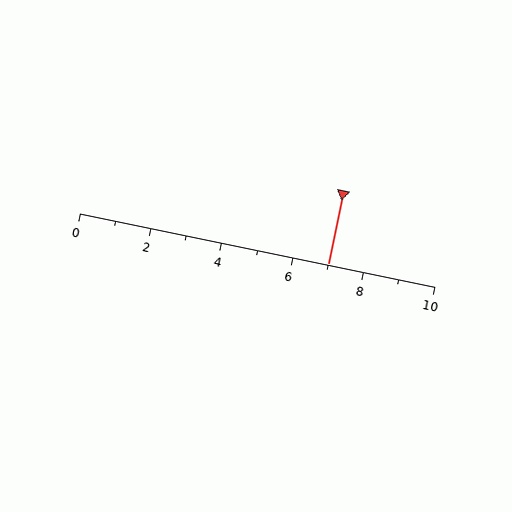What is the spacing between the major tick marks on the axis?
The major ticks are spaced 2 apart.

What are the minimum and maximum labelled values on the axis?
The axis runs from 0 to 10.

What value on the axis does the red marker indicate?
The marker indicates approximately 7.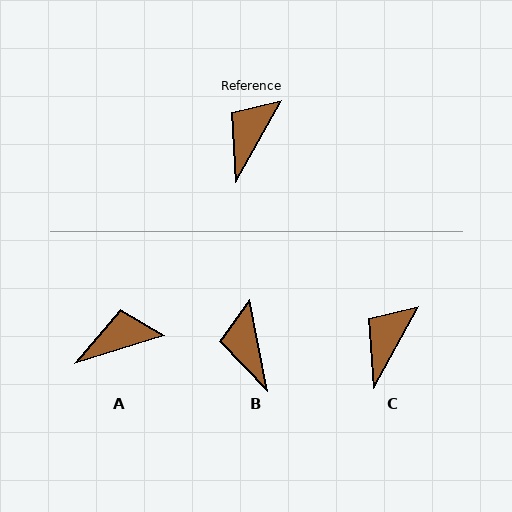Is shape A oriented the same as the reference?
No, it is off by about 44 degrees.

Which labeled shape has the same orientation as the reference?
C.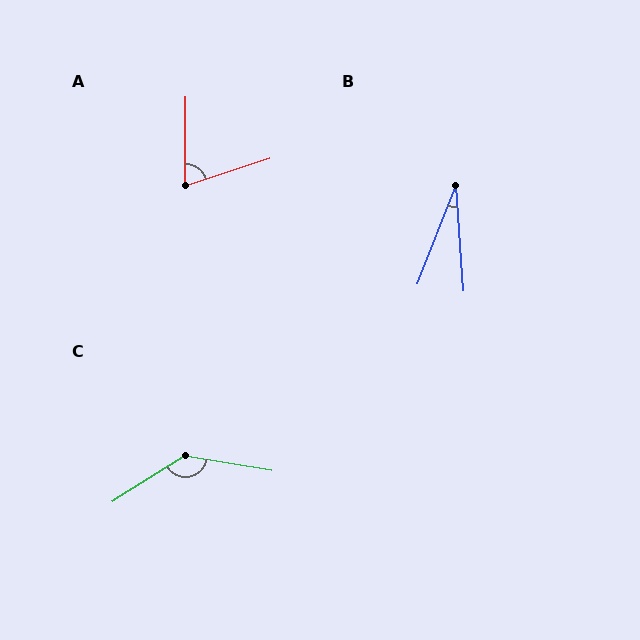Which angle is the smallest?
B, at approximately 25 degrees.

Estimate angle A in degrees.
Approximately 72 degrees.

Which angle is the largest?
C, at approximately 138 degrees.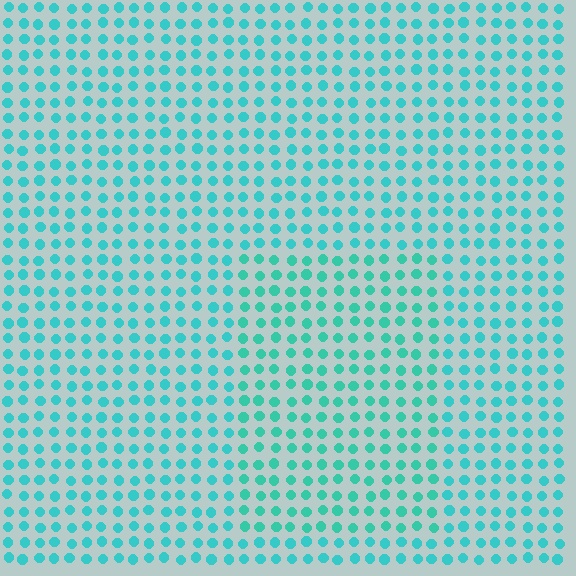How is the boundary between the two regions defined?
The boundary is defined purely by a slight shift in hue (about 14 degrees). Spacing, size, and orientation are identical on both sides.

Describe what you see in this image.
The image is filled with small cyan elements in a uniform arrangement. A rectangle-shaped region is visible where the elements are tinted to a slightly different hue, forming a subtle color boundary.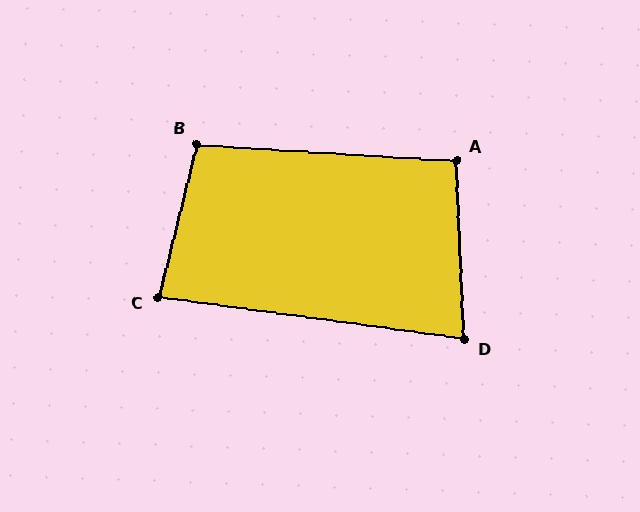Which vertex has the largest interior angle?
B, at approximately 100 degrees.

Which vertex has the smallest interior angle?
D, at approximately 80 degrees.